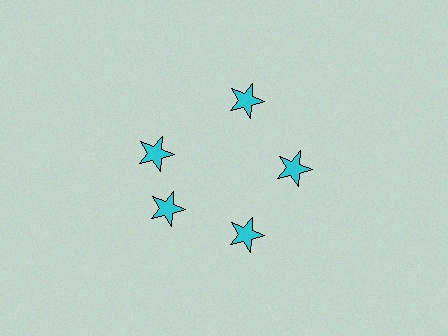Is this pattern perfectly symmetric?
No. The 5 cyan stars are arranged in a ring, but one element near the 10 o'clock position is rotated out of alignment along the ring, breaking the 5-fold rotational symmetry.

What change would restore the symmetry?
The symmetry would be restored by rotating it back into even spacing with its neighbors so that all 5 stars sit at equal angles and equal distance from the center.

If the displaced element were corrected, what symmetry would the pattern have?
It would have 5-fold rotational symmetry — the pattern would map onto itself every 72 degrees.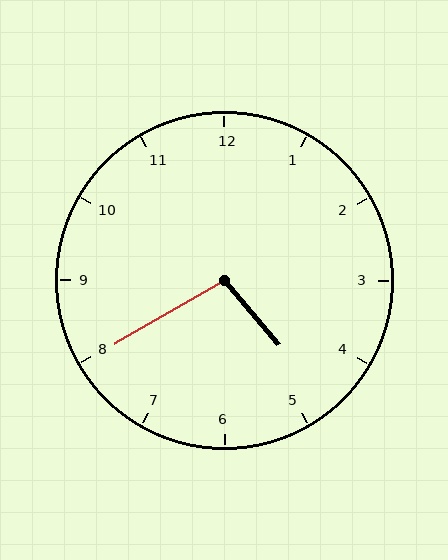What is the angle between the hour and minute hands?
Approximately 100 degrees.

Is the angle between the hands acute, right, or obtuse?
It is obtuse.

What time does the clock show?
4:40.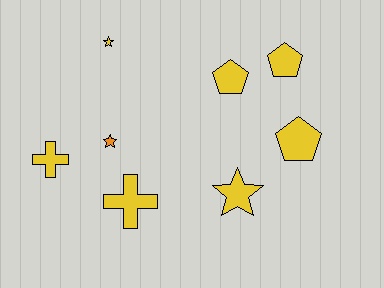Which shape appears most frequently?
Pentagon, with 3 objects.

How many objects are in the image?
There are 8 objects.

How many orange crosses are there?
There are no orange crosses.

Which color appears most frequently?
Yellow, with 7 objects.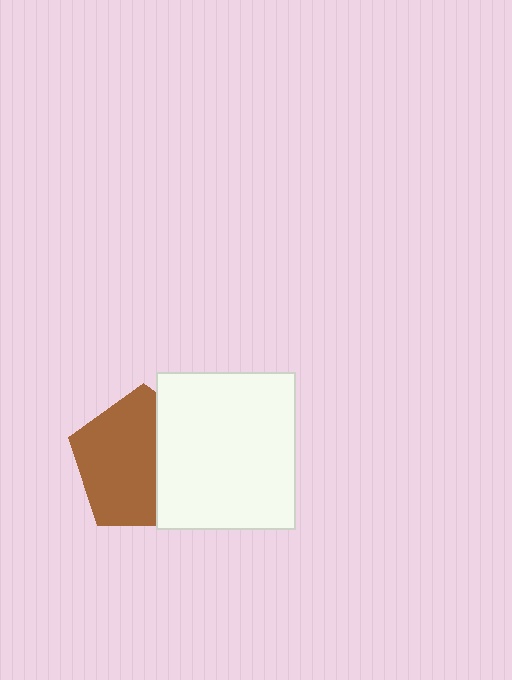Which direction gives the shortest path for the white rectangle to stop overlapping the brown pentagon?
Moving right gives the shortest separation.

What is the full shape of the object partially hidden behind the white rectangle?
The partially hidden object is a brown pentagon.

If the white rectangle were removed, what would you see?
You would see the complete brown pentagon.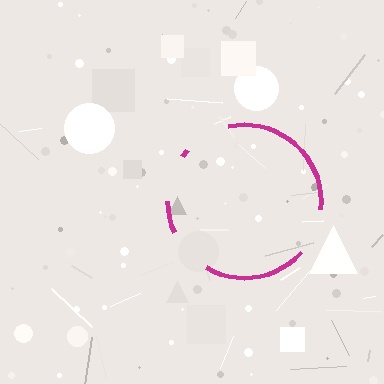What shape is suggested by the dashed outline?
The dashed outline suggests a circle.